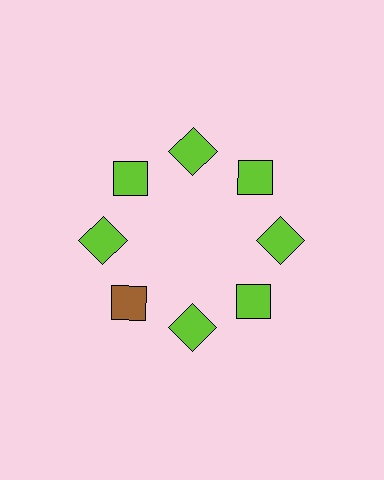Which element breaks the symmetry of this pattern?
The brown square at roughly the 8 o'clock position breaks the symmetry. All other shapes are lime squares.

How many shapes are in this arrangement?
There are 8 shapes arranged in a ring pattern.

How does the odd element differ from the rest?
It has a different color: brown instead of lime.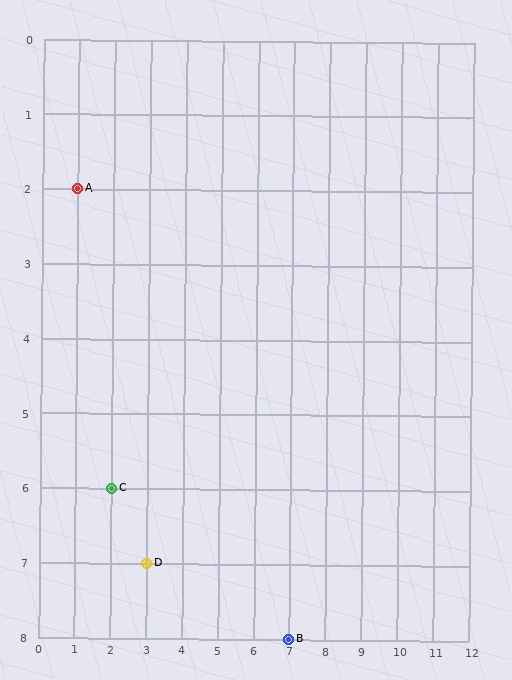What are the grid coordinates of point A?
Point A is at grid coordinates (1, 2).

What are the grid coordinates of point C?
Point C is at grid coordinates (2, 6).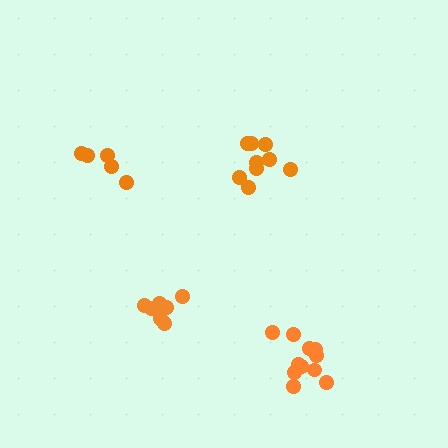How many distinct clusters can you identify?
There are 4 distinct clusters.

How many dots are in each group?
Group 1: 5 dots, Group 2: 9 dots, Group 3: 7 dots, Group 4: 11 dots (32 total).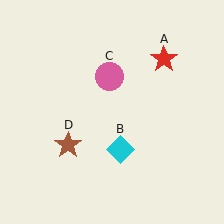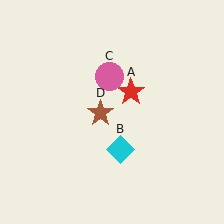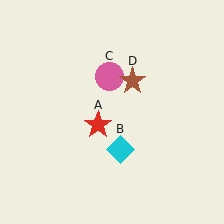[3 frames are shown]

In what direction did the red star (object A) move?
The red star (object A) moved down and to the left.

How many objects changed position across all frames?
2 objects changed position: red star (object A), brown star (object D).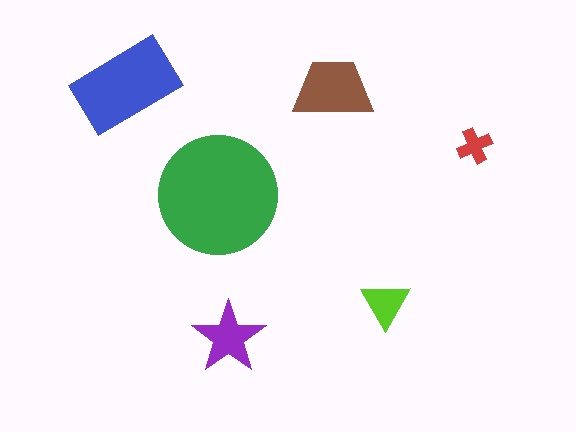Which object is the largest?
The green circle.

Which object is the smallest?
The red cross.